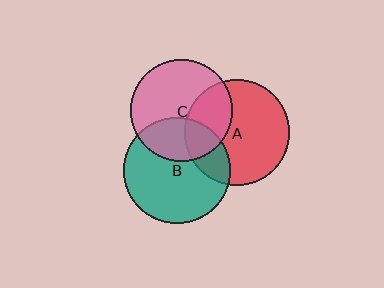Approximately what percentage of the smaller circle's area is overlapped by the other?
Approximately 30%.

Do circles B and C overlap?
Yes.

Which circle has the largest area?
Circle B (teal).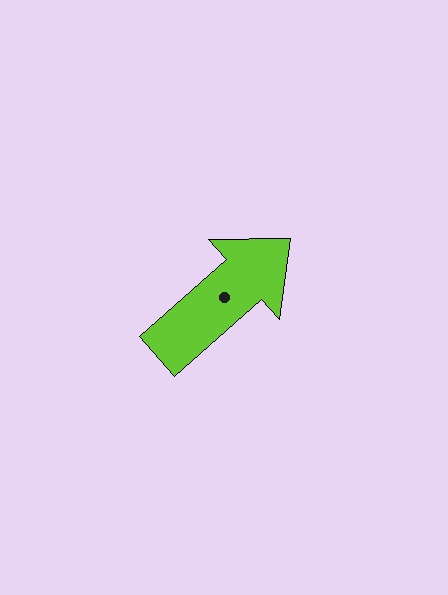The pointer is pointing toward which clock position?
Roughly 2 o'clock.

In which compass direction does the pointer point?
Northeast.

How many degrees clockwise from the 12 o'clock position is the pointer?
Approximately 48 degrees.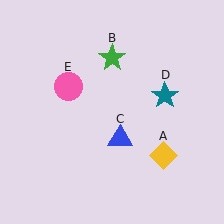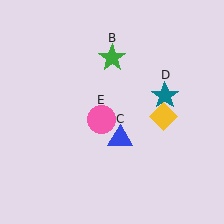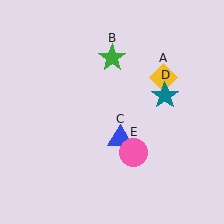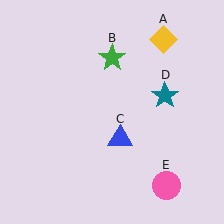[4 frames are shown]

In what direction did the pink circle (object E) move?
The pink circle (object E) moved down and to the right.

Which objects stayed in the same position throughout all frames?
Green star (object B) and blue triangle (object C) and teal star (object D) remained stationary.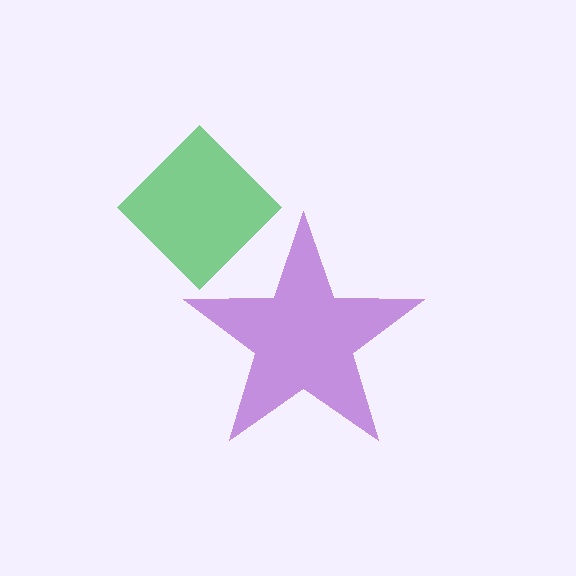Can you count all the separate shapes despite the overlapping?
Yes, there are 2 separate shapes.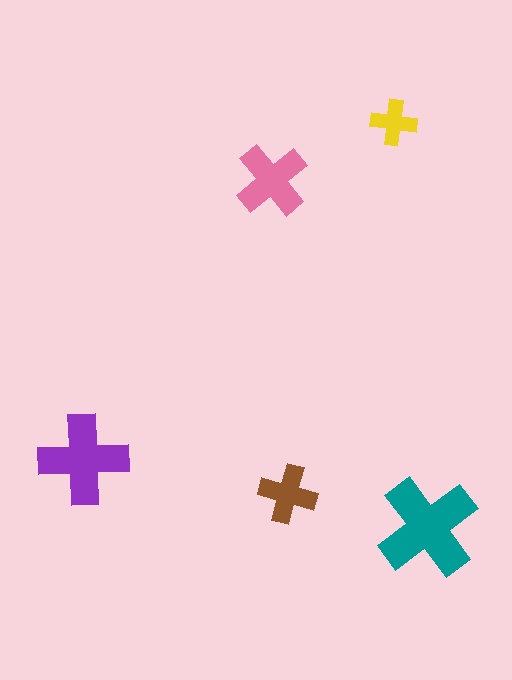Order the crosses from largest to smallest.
the teal one, the purple one, the pink one, the brown one, the yellow one.